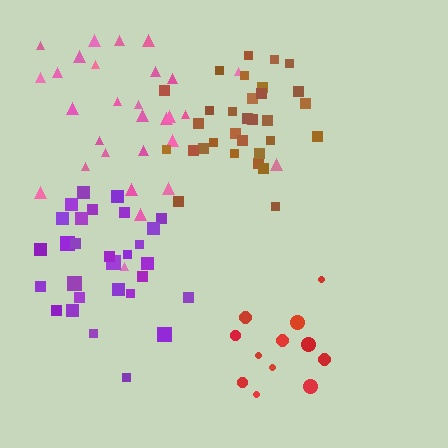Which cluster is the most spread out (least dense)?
Pink.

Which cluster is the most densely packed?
Brown.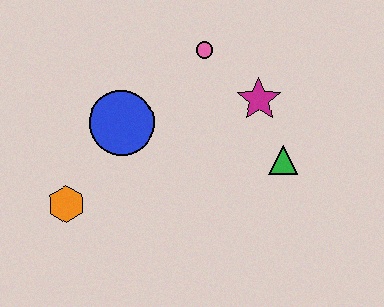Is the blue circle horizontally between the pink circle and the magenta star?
No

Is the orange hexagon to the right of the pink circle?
No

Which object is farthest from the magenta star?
The orange hexagon is farthest from the magenta star.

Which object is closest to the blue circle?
The orange hexagon is closest to the blue circle.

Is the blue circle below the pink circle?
Yes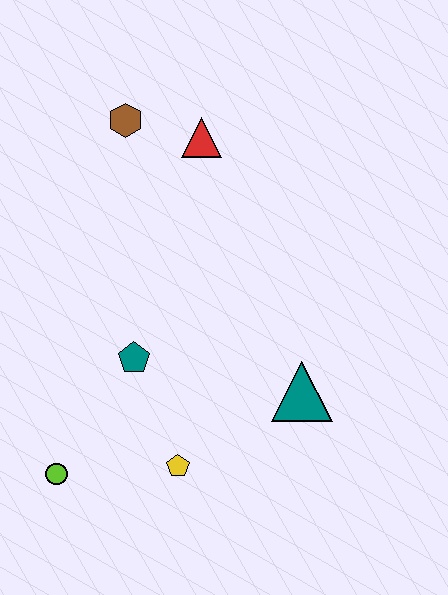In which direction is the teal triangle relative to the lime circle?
The teal triangle is to the right of the lime circle.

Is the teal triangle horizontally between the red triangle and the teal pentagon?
No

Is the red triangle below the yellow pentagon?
No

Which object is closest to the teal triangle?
The yellow pentagon is closest to the teal triangle.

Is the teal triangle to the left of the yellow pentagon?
No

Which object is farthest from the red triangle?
The lime circle is farthest from the red triangle.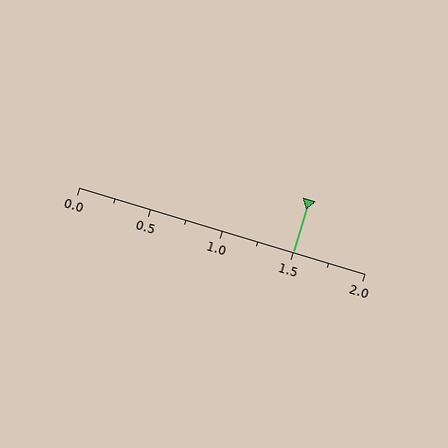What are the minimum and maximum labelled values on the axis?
The axis runs from 0.0 to 2.0.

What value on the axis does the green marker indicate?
The marker indicates approximately 1.5.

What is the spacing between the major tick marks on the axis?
The major ticks are spaced 0.5 apart.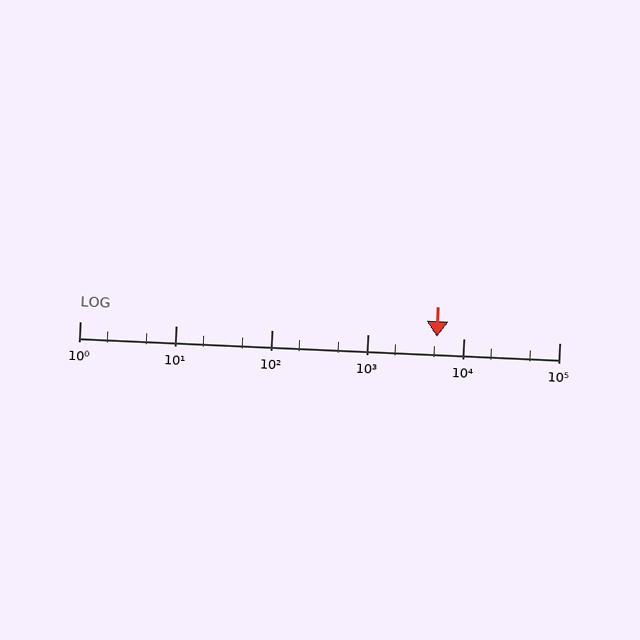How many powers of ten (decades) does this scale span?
The scale spans 5 decades, from 1 to 100000.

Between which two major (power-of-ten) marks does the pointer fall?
The pointer is between 1000 and 10000.